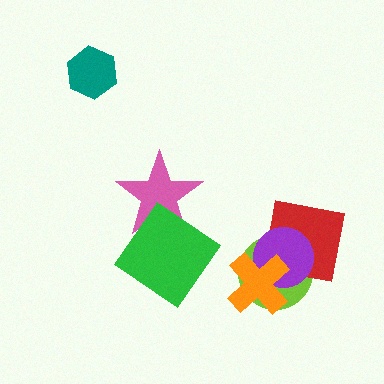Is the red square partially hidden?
Yes, it is partially covered by another shape.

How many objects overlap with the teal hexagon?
0 objects overlap with the teal hexagon.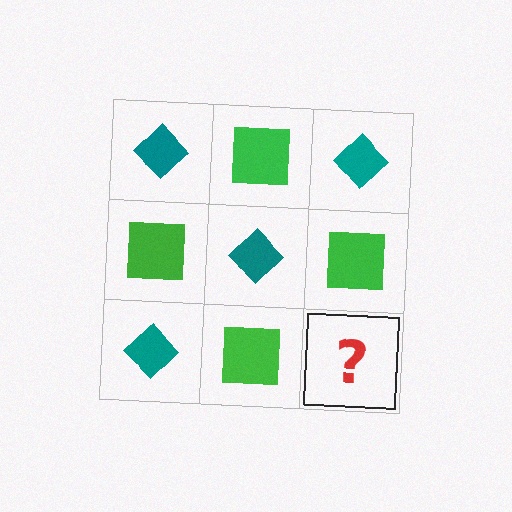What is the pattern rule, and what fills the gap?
The rule is that it alternates teal diamond and green square in a checkerboard pattern. The gap should be filled with a teal diamond.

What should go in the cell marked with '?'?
The missing cell should contain a teal diamond.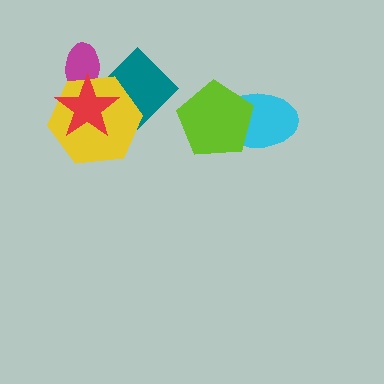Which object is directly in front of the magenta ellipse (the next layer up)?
The teal diamond is directly in front of the magenta ellipse.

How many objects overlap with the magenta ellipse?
3 objects overlap with the magenta ellipse.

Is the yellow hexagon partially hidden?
Yes, it is partially covered by another shape.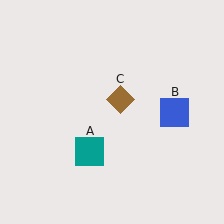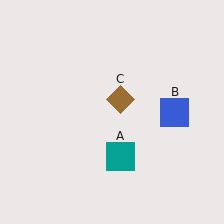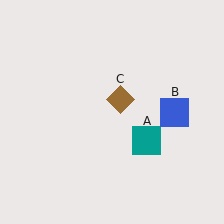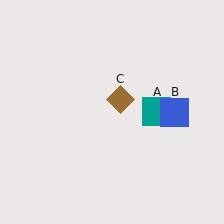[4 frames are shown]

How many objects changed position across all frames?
1 object changed position: teal square (object A).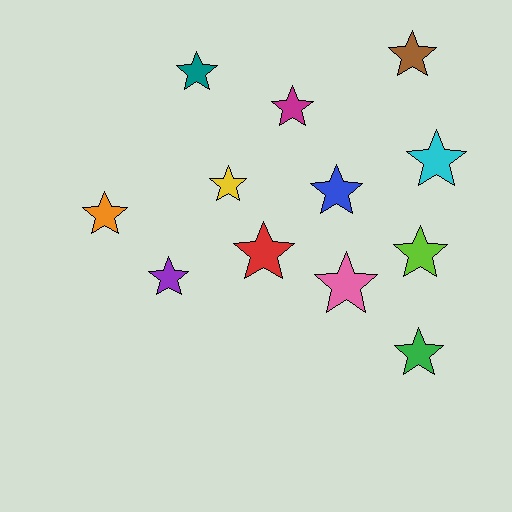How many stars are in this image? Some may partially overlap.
There are 12 stars.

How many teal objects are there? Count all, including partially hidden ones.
There is 1 teal object.